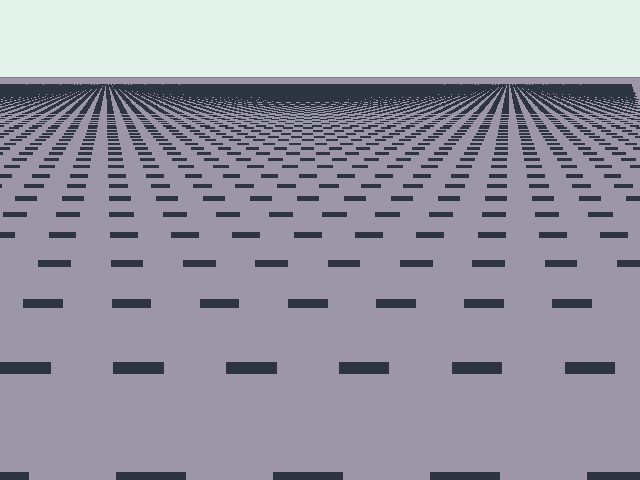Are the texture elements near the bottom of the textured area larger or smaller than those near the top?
Larger. Near the bottom, elements are closer to the viewer and appear at a bigger on-screen size.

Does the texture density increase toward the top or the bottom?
Density increases toward the top.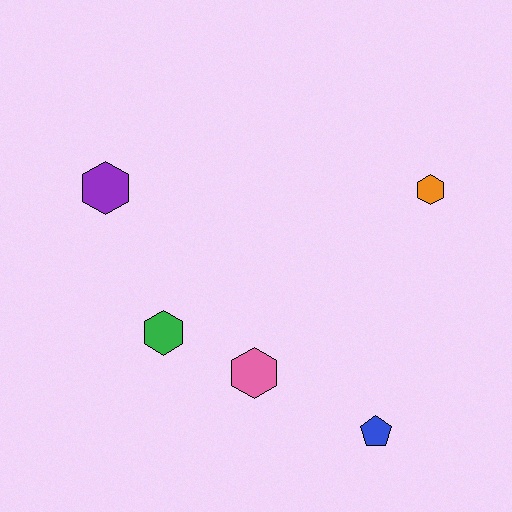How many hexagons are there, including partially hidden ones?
There are 4 hexagons.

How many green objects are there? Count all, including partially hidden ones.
There is 1 green object.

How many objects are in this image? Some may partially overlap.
There are 5 objects.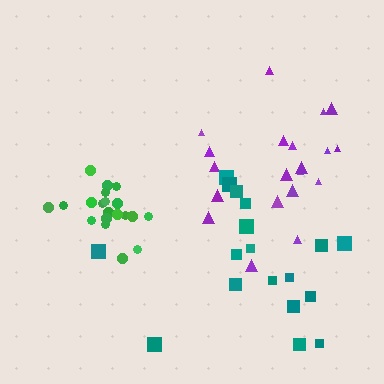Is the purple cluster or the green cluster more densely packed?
Green.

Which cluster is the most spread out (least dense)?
Teal.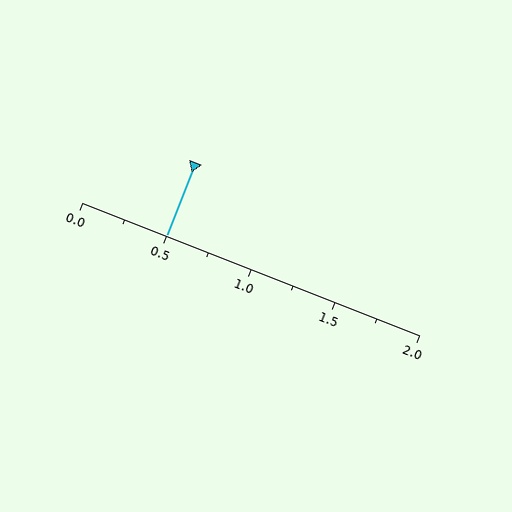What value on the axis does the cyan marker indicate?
The marker indicates approximately 0.5.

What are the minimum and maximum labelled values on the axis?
The axis runs from 0.0 to 2.0.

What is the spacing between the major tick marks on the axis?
The major ticks are spaced 0.5 apart.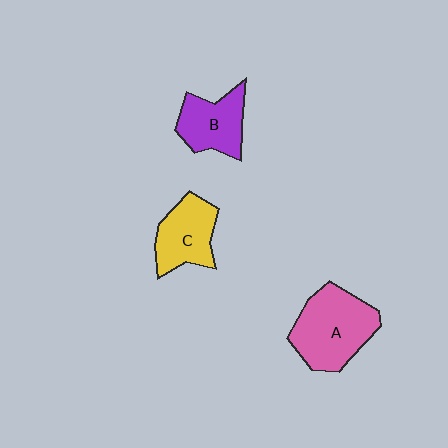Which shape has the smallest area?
Shape B (purple).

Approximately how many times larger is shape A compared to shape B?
Approximately 1.5 times.